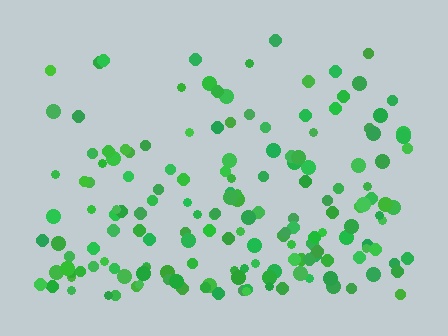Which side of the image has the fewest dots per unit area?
The top.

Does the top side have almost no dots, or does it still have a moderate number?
Still a moderate number, just noticeably fewer than the bottom.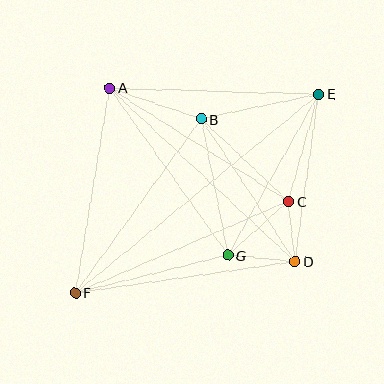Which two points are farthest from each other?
Points E and F are farthest from each other.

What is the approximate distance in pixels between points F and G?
The distance between F and G is approximately 157 pixels.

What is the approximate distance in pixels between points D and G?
The distance between D and G is approximately 67 pixels.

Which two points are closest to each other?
Points C and D are closest to each other.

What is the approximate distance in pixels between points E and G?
The distance between E and G is approximately 185 pixels.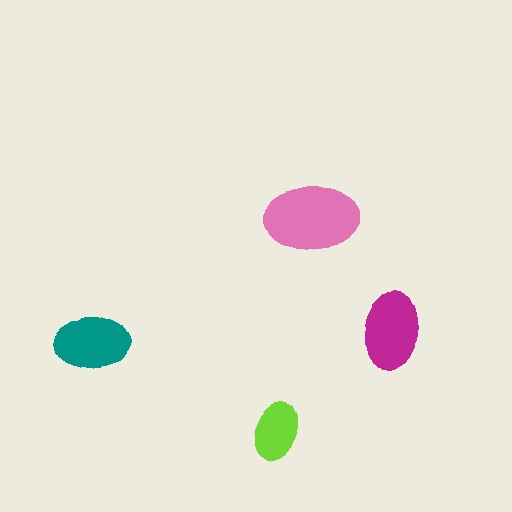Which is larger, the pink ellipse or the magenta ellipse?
The pink one.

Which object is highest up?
The pink ellipse is topmost.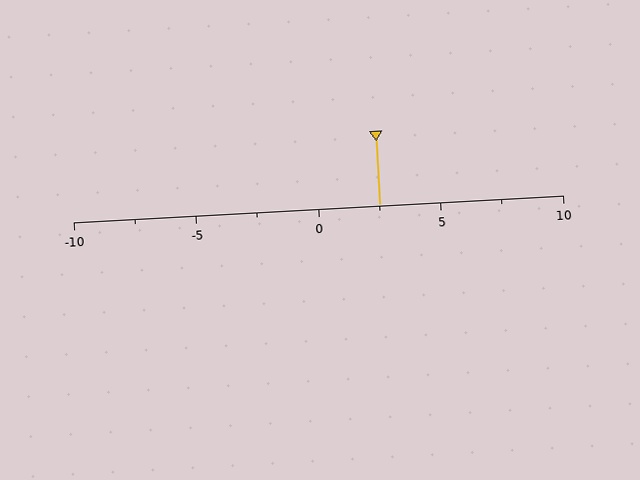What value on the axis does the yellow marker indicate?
The marker indicates approximately 2.5.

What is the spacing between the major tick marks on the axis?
The major ticks are spaced 5 apart.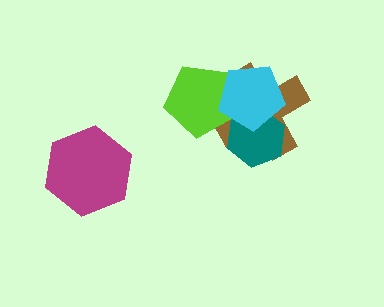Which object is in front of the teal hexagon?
The cyan pentagon is in front of the teal hexagon.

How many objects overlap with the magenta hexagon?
0 objects overlap with the magenta hexagon.